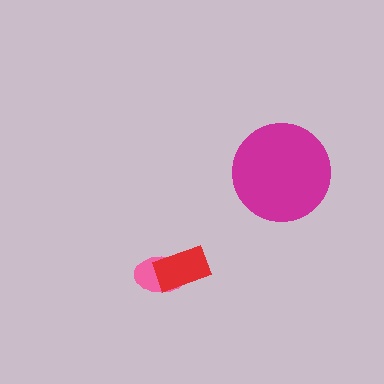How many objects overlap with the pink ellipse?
1 object overlaps with the pink ellipse.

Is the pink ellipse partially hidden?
Yes, it is partially covered by another shape.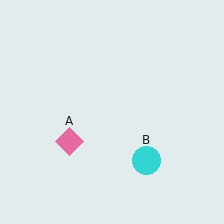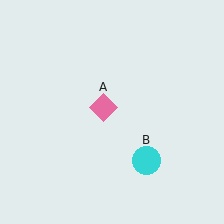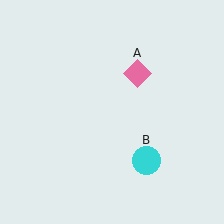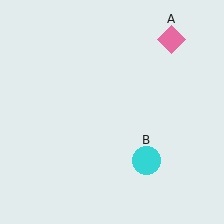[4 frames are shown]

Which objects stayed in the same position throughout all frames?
Cyan circle (object B) remained stationary.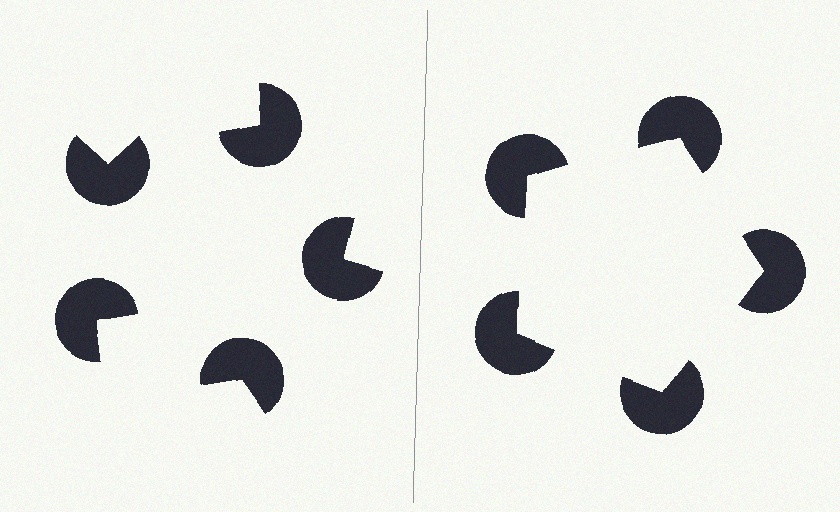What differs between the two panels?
The pac-man discs are positioned identically on both sides; only the wedge orientations differ. On the right they align to a pentagon; on the left they are misaligned.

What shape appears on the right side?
An illusory pentagon.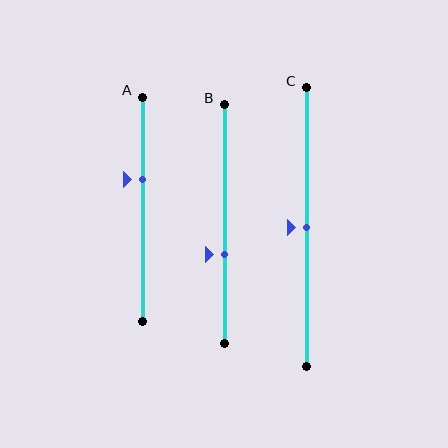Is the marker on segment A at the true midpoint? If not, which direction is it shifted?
No, the marker on segment A is shifted upward by about 13% of the segment length.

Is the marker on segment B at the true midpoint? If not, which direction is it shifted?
No, the marker on segment B is shifted downward by about 13% of the segment length.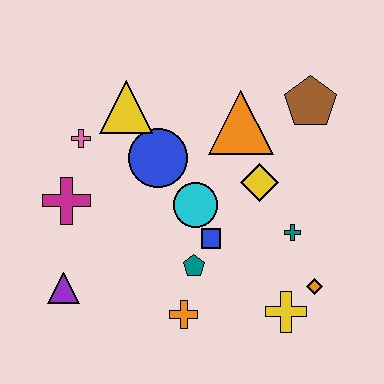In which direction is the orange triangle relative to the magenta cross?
The orange triangle is to the right of the magenta cross.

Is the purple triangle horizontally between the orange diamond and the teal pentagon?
No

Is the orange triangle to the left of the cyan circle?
No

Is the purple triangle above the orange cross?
Yes